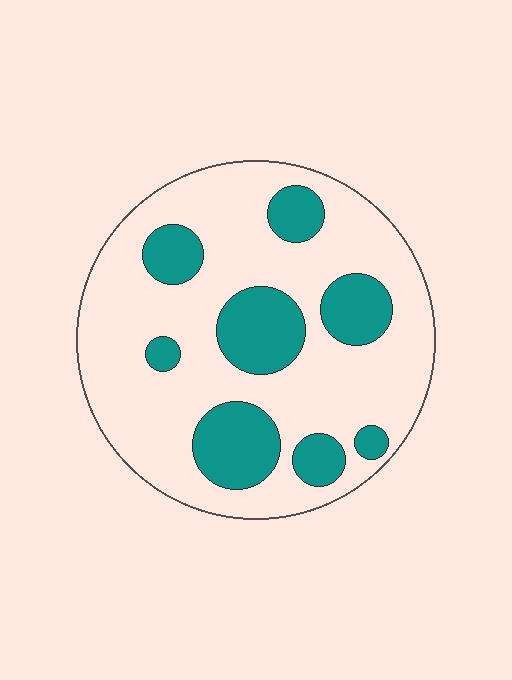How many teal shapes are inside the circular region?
8.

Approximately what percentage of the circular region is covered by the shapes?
Approximately 25%.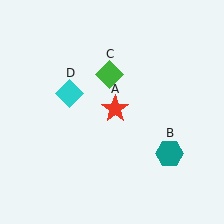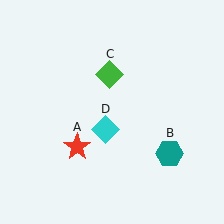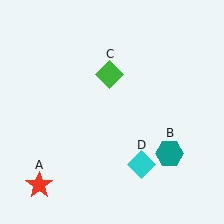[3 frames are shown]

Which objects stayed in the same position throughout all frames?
Teal hexagon (object B) and green diamond (object C) remained stationary.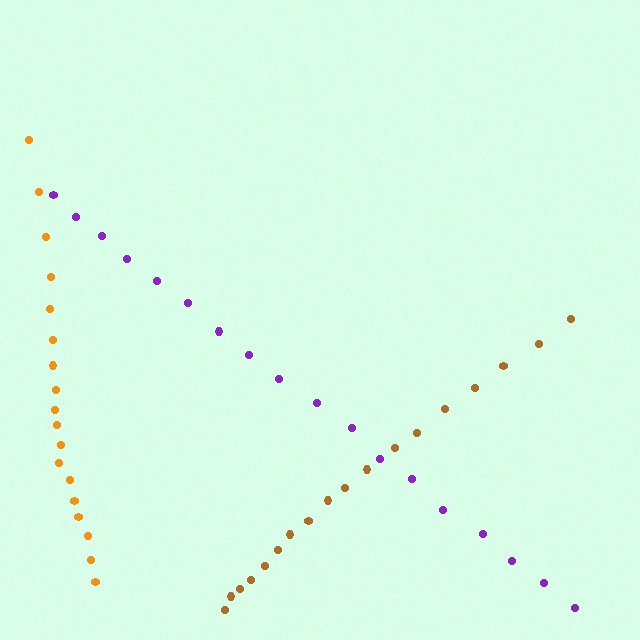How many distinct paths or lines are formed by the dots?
There are 3 distinct paths.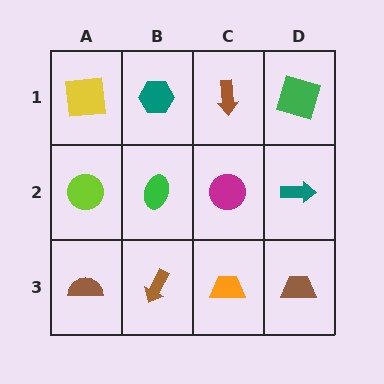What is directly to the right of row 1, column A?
A teal hexagon.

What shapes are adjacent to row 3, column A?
A lime circle (row 2, column A), a brown arrow (row 3, column B).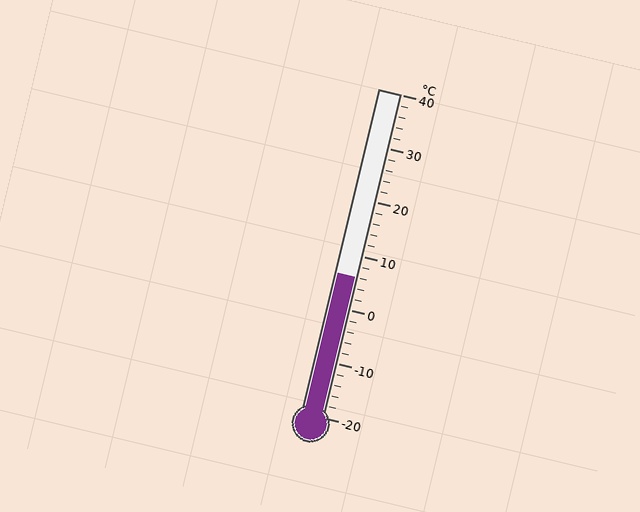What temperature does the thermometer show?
The thermometer shows approximately 6°C.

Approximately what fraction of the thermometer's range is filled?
The thermometer is filled to approximately 45% of its range.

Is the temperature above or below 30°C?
The temperature is below 30°C.